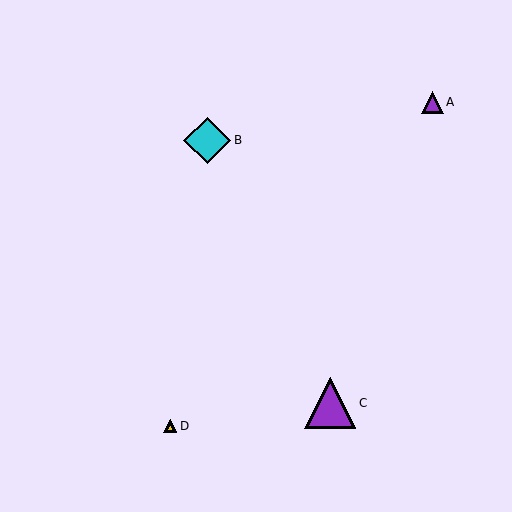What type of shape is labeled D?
Shape D is a yellow triangle.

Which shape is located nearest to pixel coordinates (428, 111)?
The purple triangle (labeled A) at (432, 102) is nearest to that location.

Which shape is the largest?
The purple triangle (labeled C) is the largest.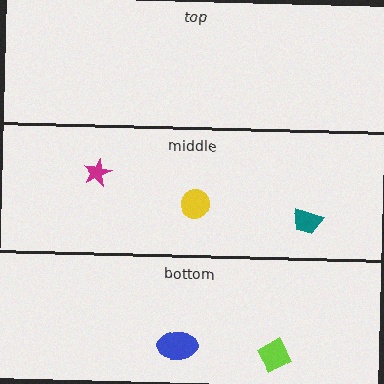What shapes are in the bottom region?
The lime diamond, the blue ellipse.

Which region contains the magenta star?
The middle region.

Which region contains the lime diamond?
The bottom region.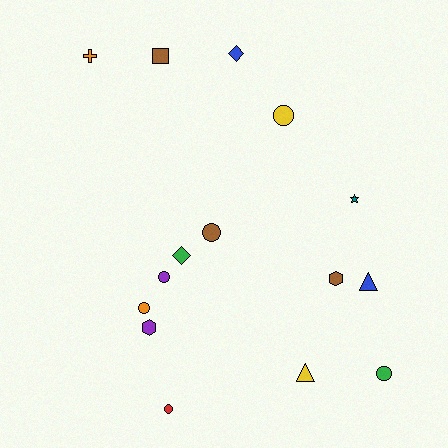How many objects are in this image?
There are 15 objects.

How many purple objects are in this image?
There are 2 purple objects.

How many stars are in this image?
There is 1 star.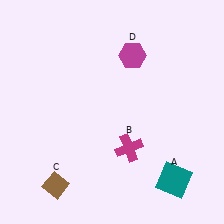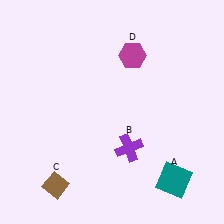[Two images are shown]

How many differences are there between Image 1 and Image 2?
There is 1 difference between the two images.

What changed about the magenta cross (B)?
In Image 1, B is magenta. In Image 2, it changed to purple.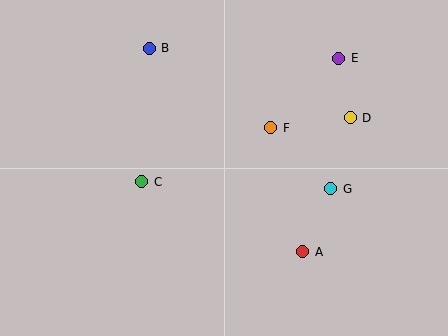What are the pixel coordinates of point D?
Point D is at (350, 118).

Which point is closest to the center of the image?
Point F at (271, 128) is closest to the center.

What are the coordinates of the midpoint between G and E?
The midpoint between G and E is at (335, 123).